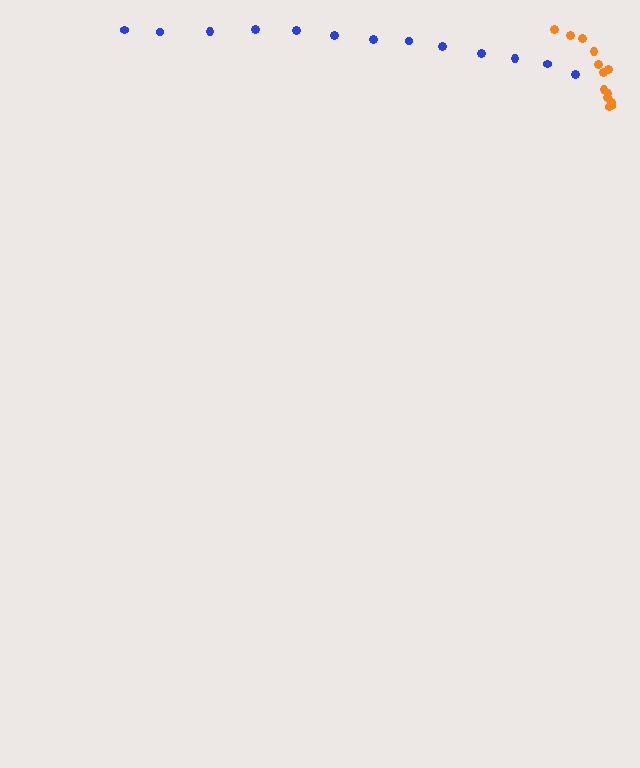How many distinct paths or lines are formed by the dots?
There are 2 distinct paths.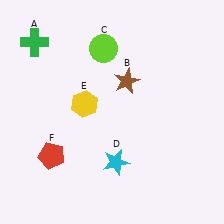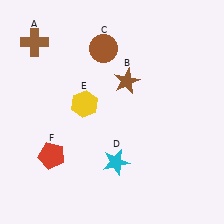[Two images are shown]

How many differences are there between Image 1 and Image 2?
There are 2 differences between the two images.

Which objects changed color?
A changed from green to brown. C changed from lime to brown.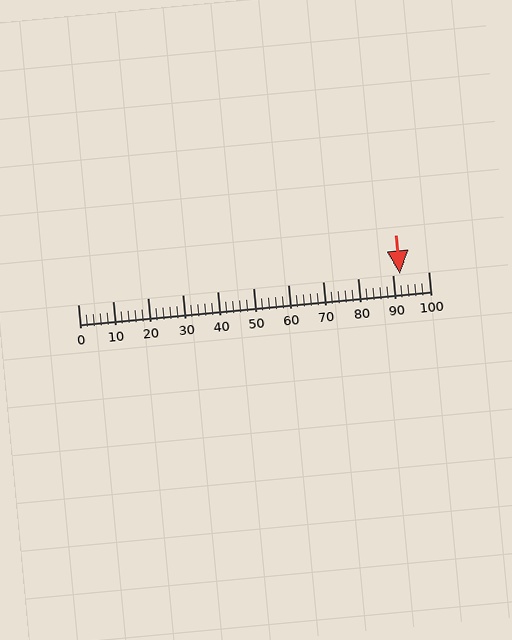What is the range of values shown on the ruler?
The ruler shows values from 0 to 100.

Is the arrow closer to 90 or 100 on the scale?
The arrow is closer to 90.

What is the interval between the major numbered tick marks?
The major tick marks are spaced 10 units apart.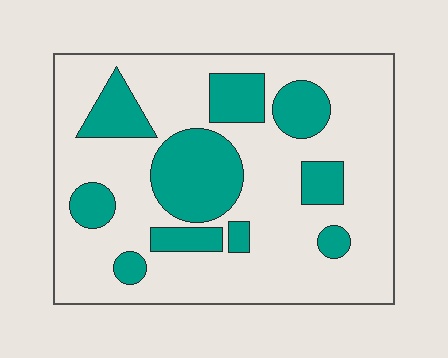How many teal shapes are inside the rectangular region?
10.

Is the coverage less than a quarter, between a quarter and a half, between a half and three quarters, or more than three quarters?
Between a quarter and a half.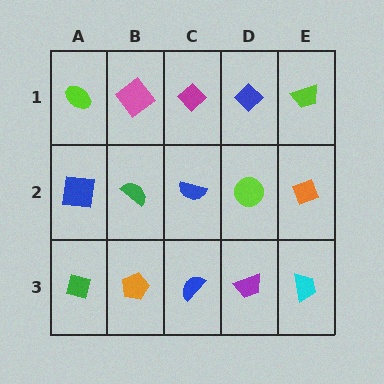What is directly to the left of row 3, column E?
A purple trapezoid.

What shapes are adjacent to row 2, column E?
A lime trapezoid (row 1, column E), a cyan trapezoid (row 3, column E), a lime circle (row 2, column D).